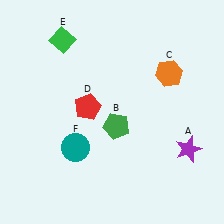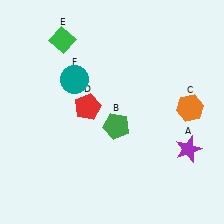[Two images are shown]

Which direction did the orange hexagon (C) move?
The orange hexagon (C) moved down.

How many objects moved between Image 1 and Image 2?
2 objects moved between the two images.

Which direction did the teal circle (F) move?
The teal circle (F) moved up.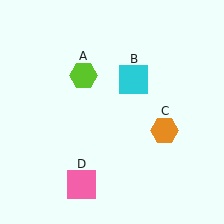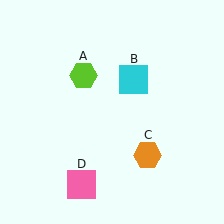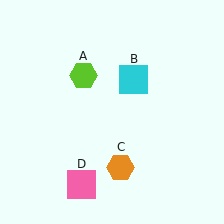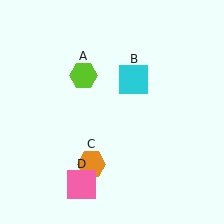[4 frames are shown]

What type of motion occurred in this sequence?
The orange hexagon (object C) rotated clockwise around the center of the scene.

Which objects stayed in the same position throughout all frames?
Lime hexagon (object A) and cyan square (object B) and pink square (object D) remained stationary.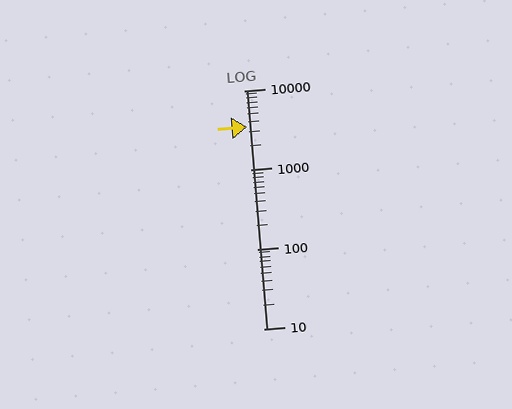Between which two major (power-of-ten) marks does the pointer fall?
The pointer is between 1000 and 10000.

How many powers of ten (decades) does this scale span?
The scale spans 3 decades, from 10 to 10000.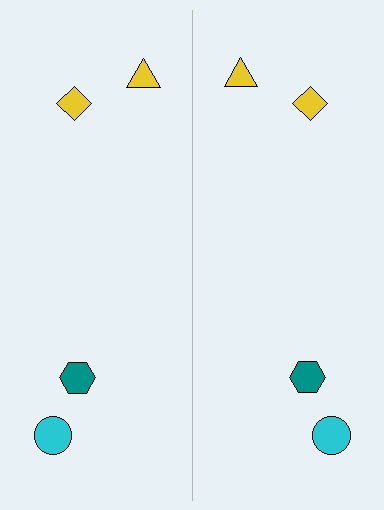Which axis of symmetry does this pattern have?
The pattern has a vertical axis of symmetry running through the center of the image.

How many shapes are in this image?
There are 8 shapes in this image.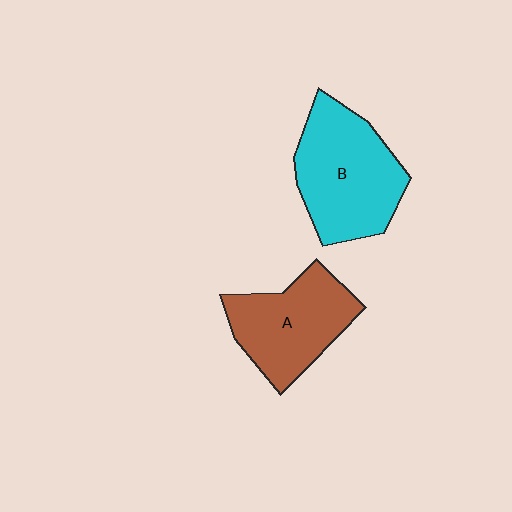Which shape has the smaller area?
Shape A (brown).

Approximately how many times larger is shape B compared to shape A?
Approximately 1.2 times.